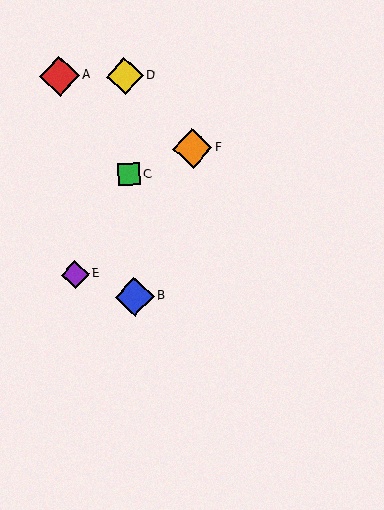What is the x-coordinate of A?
Object A is at x≈59.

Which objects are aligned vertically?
Objects B, C, D are aligned vertically.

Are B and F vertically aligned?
No, B is at x≈134 and F is at x≈192.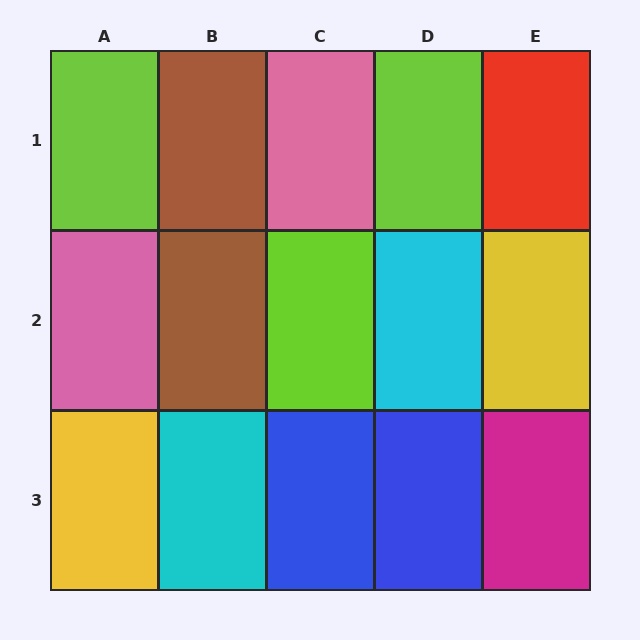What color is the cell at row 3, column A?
Yellow.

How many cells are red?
1 cell is red.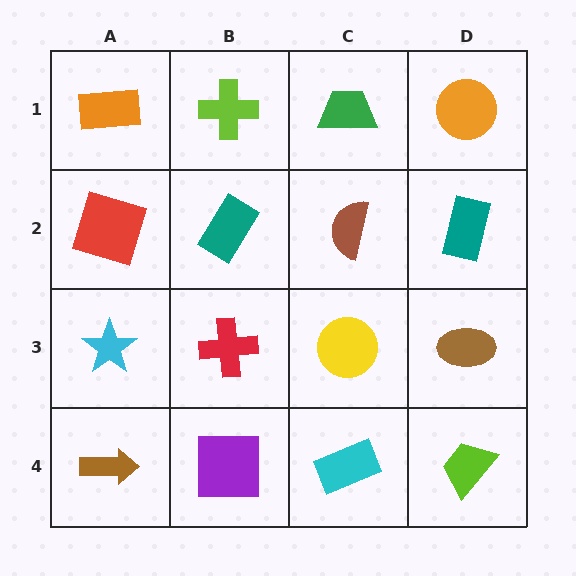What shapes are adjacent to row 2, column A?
An orange rectangle (row 1, column A), a cyan star (row 3, column A), a teal rectangle (row 2, column B).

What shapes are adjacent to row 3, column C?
A brown semicircle (row 2, column C), a cyan rectangle (row 4, column C), a red cross (row 3, column B), a brown ellipse (row 3, column D).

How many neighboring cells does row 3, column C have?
4.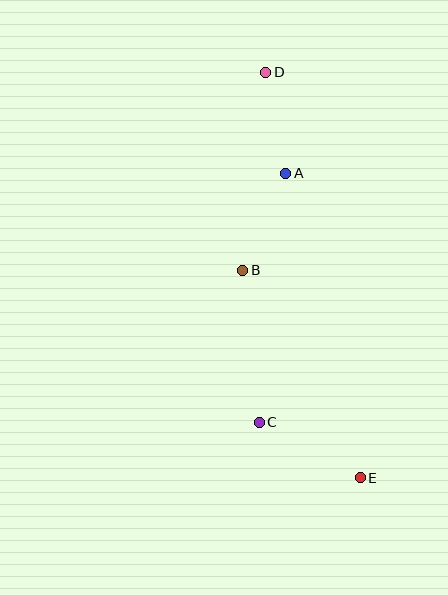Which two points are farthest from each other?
Points D and E are farthest from each other.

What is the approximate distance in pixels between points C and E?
The distance between C and E is approximately 115 pixels.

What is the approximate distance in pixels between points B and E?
The distance between B and E is approximately 239 pixels.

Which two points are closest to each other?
Points A and D are closest to each other.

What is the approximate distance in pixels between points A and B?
The distance between A and B is approximately 106 pixels.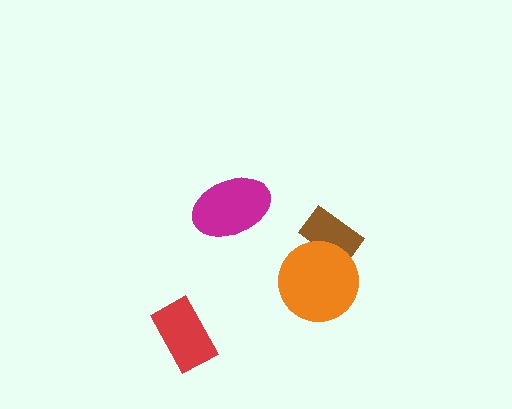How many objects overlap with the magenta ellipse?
0 objects overlap with the magenta ellipse.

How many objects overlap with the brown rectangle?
1 object overlaps with the brown rectangle.